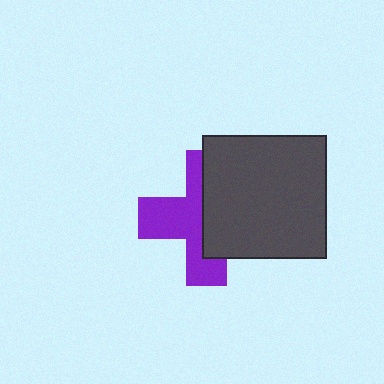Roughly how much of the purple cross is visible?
About half of it is visible (roughly 50%).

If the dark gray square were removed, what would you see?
You would see the complete purple cross.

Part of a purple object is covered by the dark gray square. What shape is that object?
It is a cross.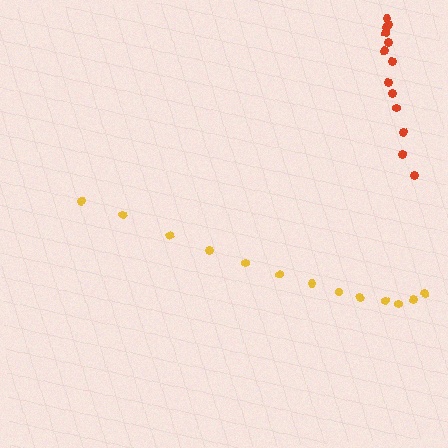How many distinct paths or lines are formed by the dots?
There are 2 distinct paths.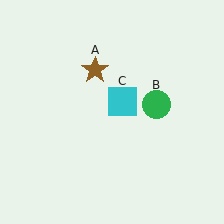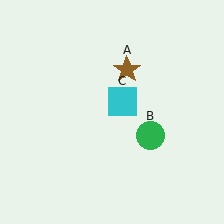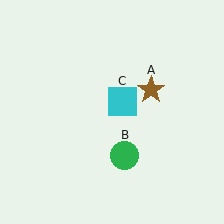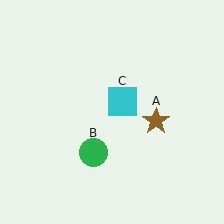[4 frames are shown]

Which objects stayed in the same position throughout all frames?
Cyan square (object C) remained stationary.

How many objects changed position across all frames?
2 objects changed position: brown star (object A), green circle (object B).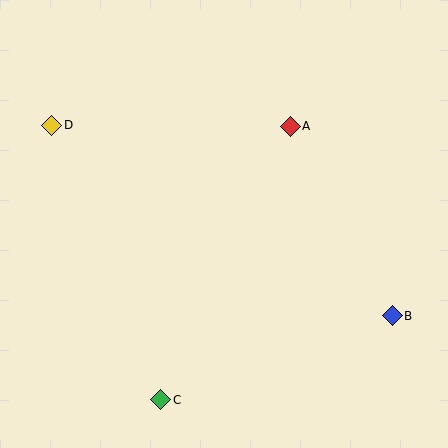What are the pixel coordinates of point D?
Point D is at (52, 125).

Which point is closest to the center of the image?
Point A at (290, 126) is closest to the center.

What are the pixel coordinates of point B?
Point B is at (392, 316).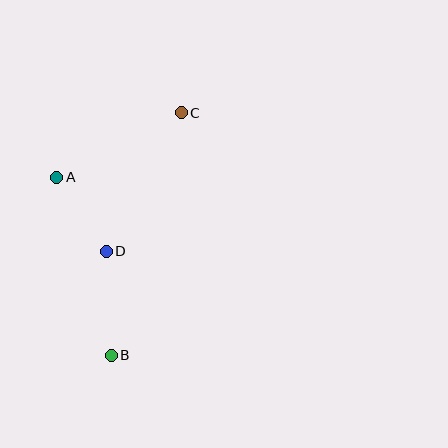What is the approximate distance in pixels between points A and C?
The distance between A and C is approximately 140 pixels.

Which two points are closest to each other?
Points A and D are closest to each other.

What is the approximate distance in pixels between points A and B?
The distance between A and B is approximately 186 pixels.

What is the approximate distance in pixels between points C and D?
The distance between C and D is approximately 158 pixels.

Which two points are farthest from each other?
Points B and C are farthest from each other.